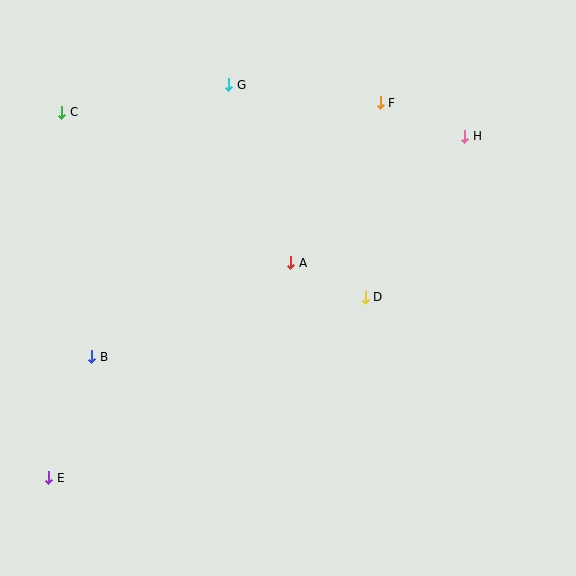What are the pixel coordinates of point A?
Point A is at (291, 263).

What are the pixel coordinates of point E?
Point E is at (49, 478).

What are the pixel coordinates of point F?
Point F is at (380, 103).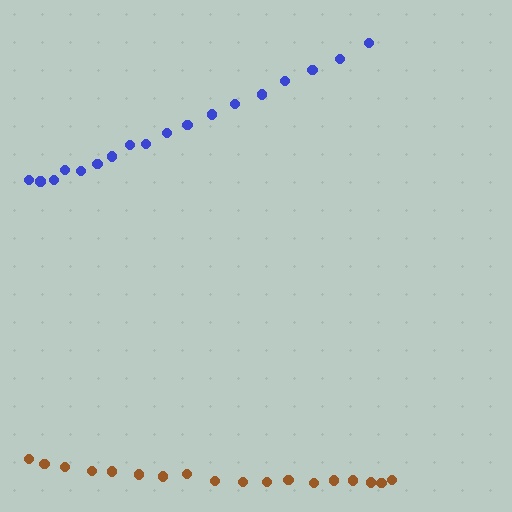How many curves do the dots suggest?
There are 2 distinct paths.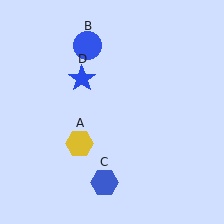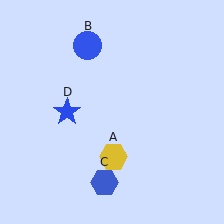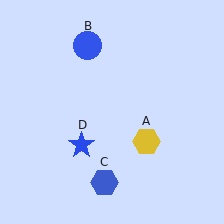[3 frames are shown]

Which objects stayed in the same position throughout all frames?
Blue circle (object B) and blue hexagon (object C) remained stationary.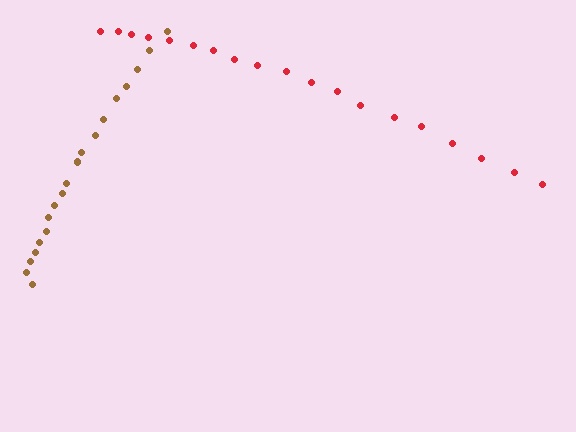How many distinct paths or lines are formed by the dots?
There are 2 distinct paths.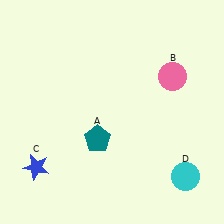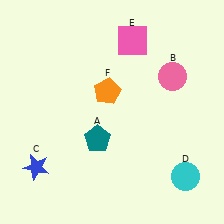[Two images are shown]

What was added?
A pink square (E), an orange pentagon (F) were added in Image 2.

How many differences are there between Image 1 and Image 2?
There are 2 differences between the two images.